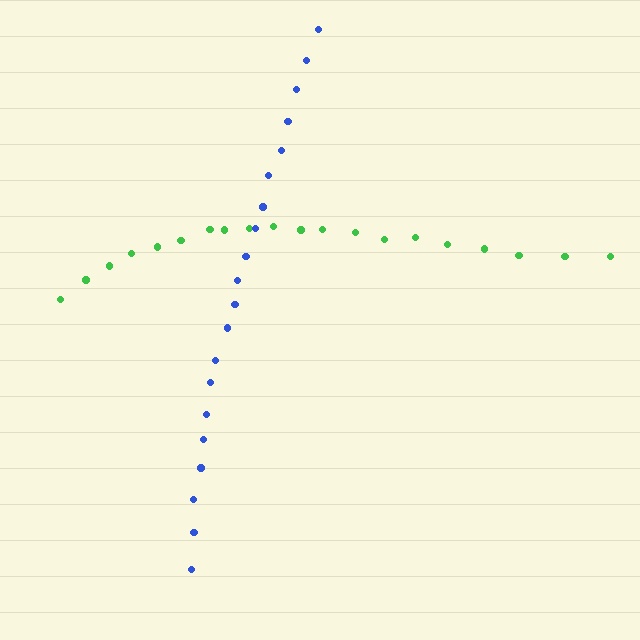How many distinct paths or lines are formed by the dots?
There are 2 distinct paths.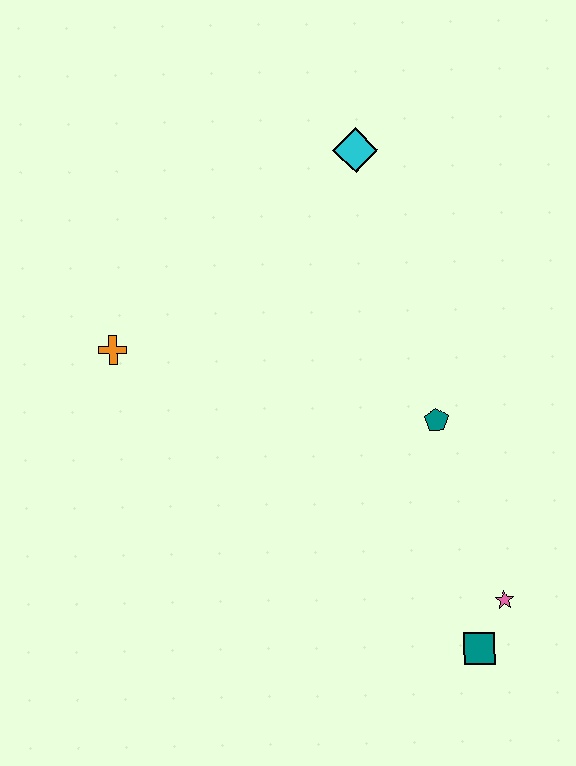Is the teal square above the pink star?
No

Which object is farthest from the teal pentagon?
The orange cross is farthest from the teal pentagon.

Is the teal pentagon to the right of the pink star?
No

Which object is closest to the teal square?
The pink star is closest to the teal square.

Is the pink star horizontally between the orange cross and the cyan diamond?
No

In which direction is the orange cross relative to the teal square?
The orange cross is to the left of the teal square.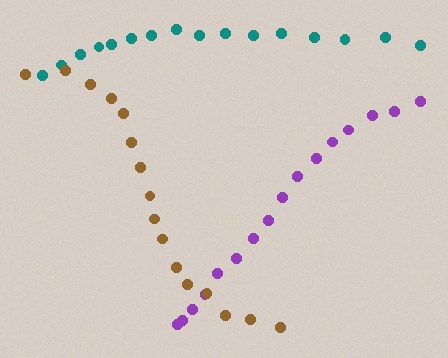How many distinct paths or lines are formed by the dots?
There are 3 distinct paths.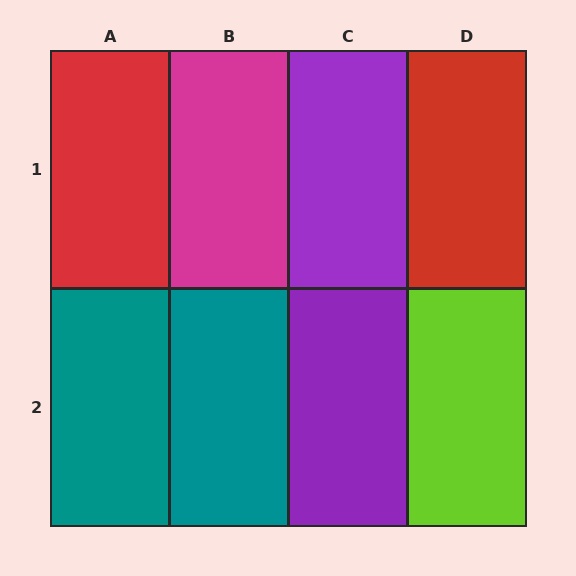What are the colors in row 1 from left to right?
Red, magenta, purple, red.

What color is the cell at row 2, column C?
Purple.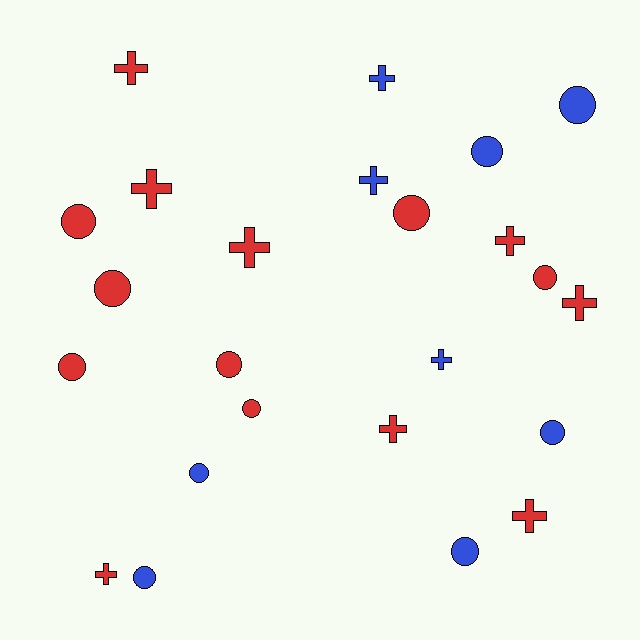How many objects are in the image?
There are 24 objects.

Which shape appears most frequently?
Circle, with 13 objects.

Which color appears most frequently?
Red, with 15 objects.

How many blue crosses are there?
There are 3 blue crosses.